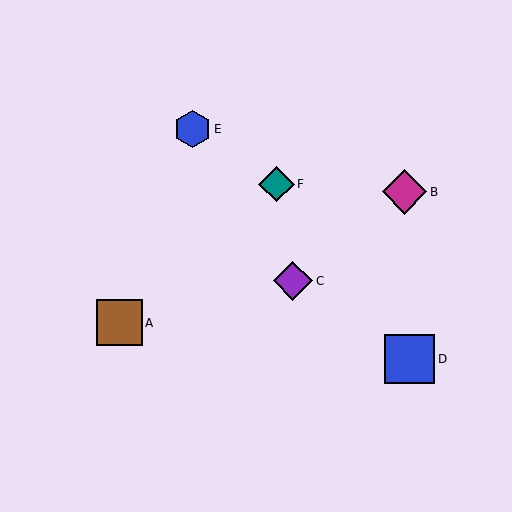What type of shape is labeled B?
Shape B is a magenta diamond.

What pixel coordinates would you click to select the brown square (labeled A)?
Click at (119, 323) to select the brown square A.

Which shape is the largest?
The blue square (labeled D) is the largest.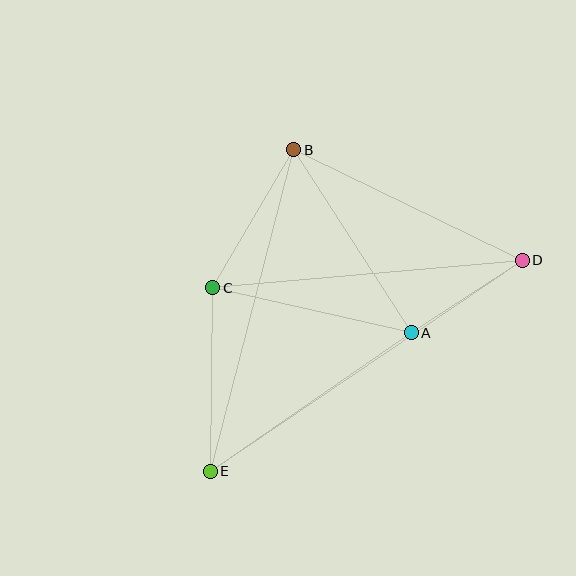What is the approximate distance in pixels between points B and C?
The distance between B and C is approximately 160 pixels.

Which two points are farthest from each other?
Points D and E are farthest from each other.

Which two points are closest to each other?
Points A and D are closest to each other.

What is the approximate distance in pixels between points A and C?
The distance between A and C is approximately 203 pixels.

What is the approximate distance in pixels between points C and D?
The distance between C and D is approximately 311 pixels.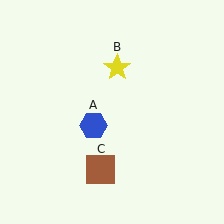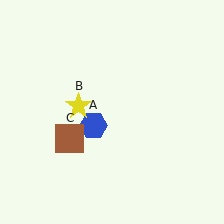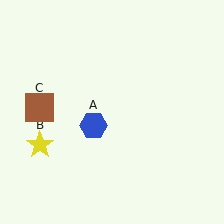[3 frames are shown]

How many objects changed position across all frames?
2 objects changed position: yellow star (object B), brown square (object C).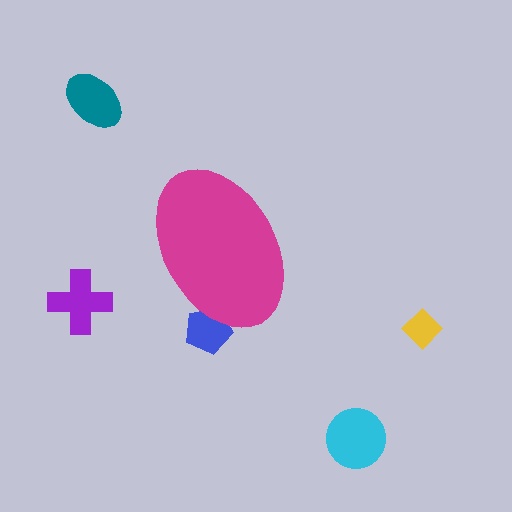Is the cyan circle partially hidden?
No, the cyan circle is fully visible.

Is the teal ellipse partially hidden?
No, the teal ellipse is fully visible.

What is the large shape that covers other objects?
A magenta ellipse.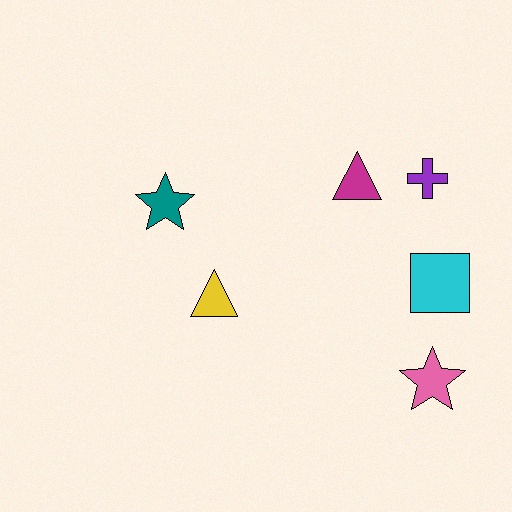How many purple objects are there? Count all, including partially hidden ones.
There is 1 purple object.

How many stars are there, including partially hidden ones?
There are 2 stars.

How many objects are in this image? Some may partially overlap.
There are 6 objects.